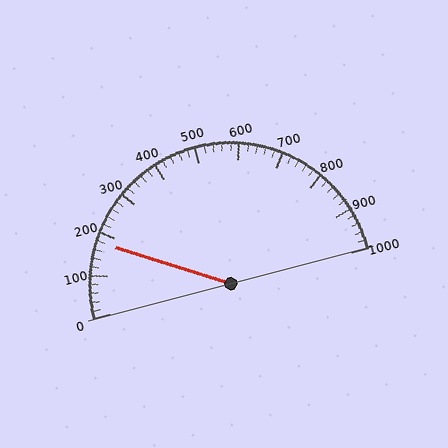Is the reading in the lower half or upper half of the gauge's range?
The reading is in the lower half of the range (0 to 1000).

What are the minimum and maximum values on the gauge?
The gauge ranges from 0 to 1000.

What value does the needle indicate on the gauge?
The needle indicates approximately 180.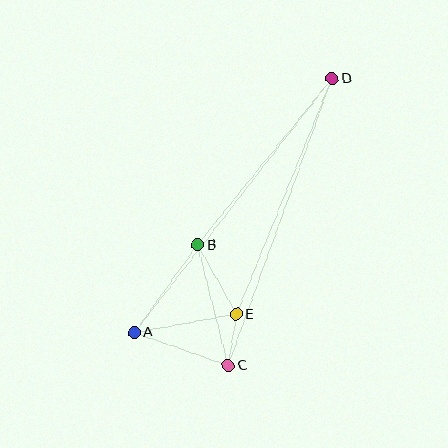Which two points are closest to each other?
Points C and E are closest to each other.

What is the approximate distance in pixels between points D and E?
The distance between D and E is approximately 254 pixels.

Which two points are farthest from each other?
Points A and D are farthest from each other.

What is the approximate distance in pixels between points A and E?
The distance between A and E is approximately 104 pixels.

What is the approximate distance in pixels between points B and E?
The distance between B and E is approximately 80 pixels.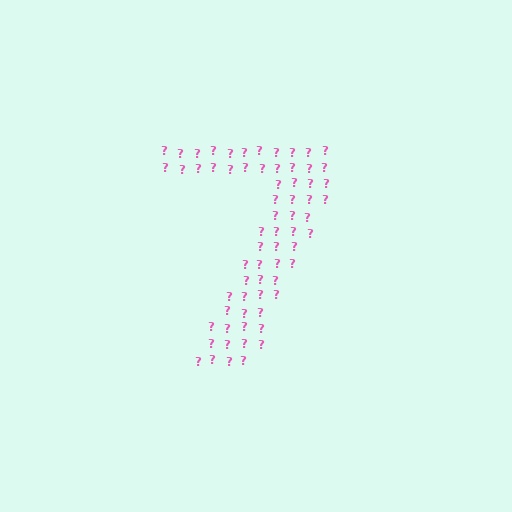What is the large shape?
The large shape is the digit 7.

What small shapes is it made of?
It is made of small question marks.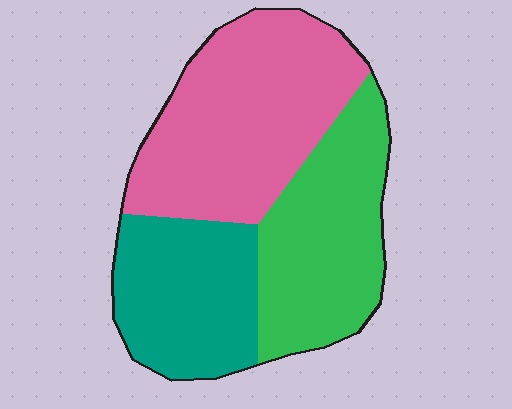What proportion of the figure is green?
Green takes up between a quarter and a half of the figure.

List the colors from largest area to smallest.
From largest to smallest: pink, green, teal.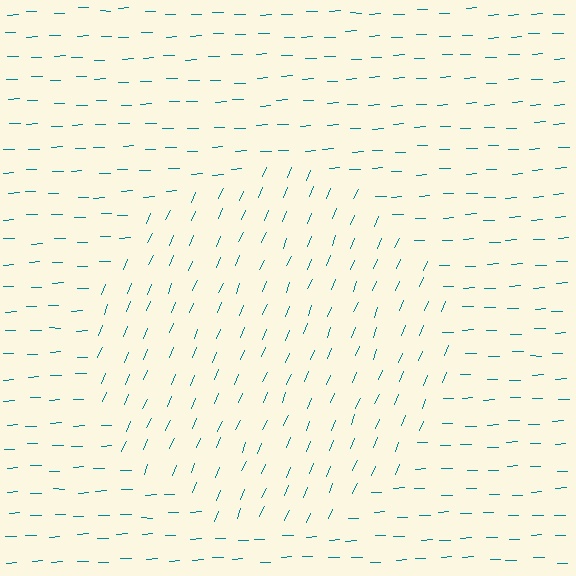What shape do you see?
I see a circle.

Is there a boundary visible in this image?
Yes, there is a texture boundary formed by a change in line orientation.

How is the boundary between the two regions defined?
The boundary is defined purely by a change in line orientation (approximately 65 degrees difference). All lines are the same color and thickness.